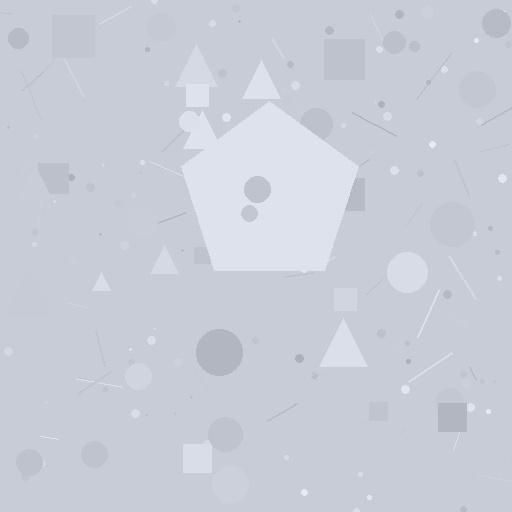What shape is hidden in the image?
A pentagon is hidden in the image.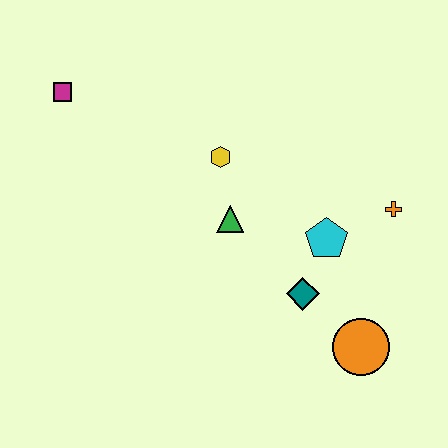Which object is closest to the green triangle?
The yellow hexagon is closest to the green triangle.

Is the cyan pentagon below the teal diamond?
No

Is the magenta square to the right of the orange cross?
No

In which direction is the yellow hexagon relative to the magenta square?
The yellow hexagon is to the right of the magenta square.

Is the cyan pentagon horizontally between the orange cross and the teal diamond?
Yes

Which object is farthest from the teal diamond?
The magenta square is farthest from the teal diamond.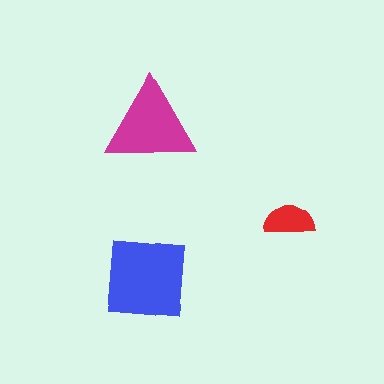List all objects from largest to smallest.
The blue square, the magenta triangle, the red semicircle.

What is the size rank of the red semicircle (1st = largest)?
3rd.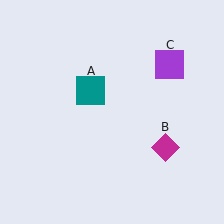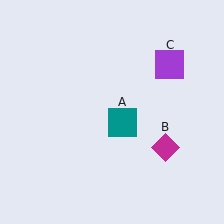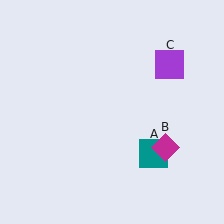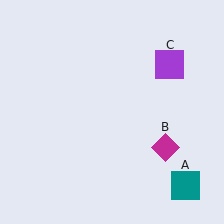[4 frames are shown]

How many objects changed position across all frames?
1 object changed position: teal square (object A).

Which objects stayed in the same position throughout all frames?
Magenta diamond (object B) and purple square (object C) remained stationary.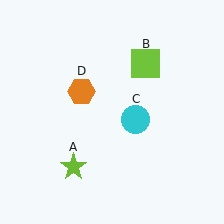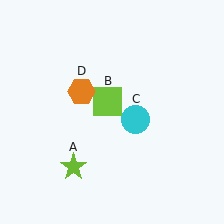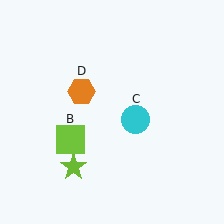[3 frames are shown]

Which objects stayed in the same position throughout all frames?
Lime star (object A) and cyan circle (object C) and orange hexagon (object D) remained stationary.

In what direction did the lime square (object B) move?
The lime square (object B) moved down and to the left.